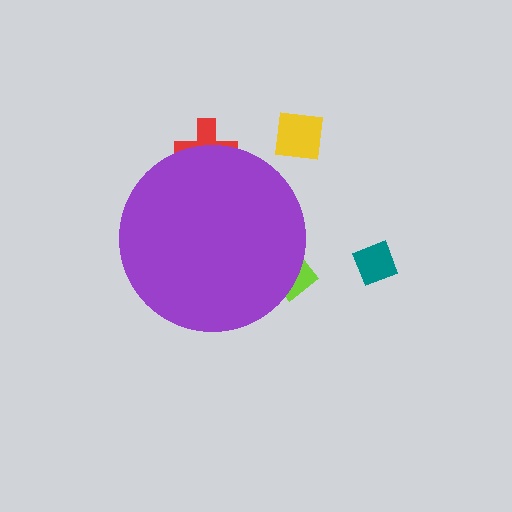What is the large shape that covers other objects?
A purple circle.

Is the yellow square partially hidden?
No, the yellow square is fully visible.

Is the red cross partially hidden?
Yes, the red cross is partially hidden behind the purple circle.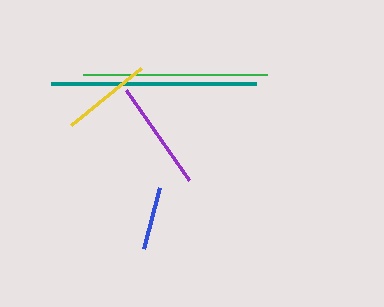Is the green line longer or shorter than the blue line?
The green line is longer than the blue line.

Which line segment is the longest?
The teal line is the longest at approximately 205 pixels.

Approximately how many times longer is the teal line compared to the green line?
The teal line is approximately 1.1 times the length of the green line.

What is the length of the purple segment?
The purple segment is approximately 110 pixels long.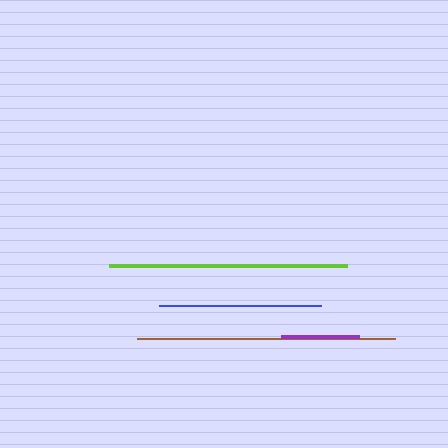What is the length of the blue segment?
The blue segment is approximately 163 pixels long.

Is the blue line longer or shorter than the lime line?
The lime line is longer than the blue line.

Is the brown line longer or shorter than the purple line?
The brown line is longer than the purple line.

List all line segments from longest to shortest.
From longest to shortest: brown, lime, blue, purple.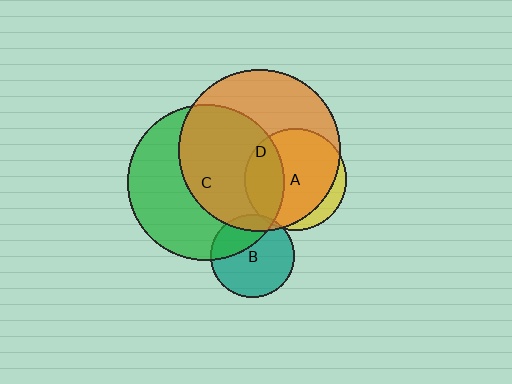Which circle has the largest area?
Circle D (orange).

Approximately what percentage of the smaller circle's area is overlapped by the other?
Approximately 85%.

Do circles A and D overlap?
Yes.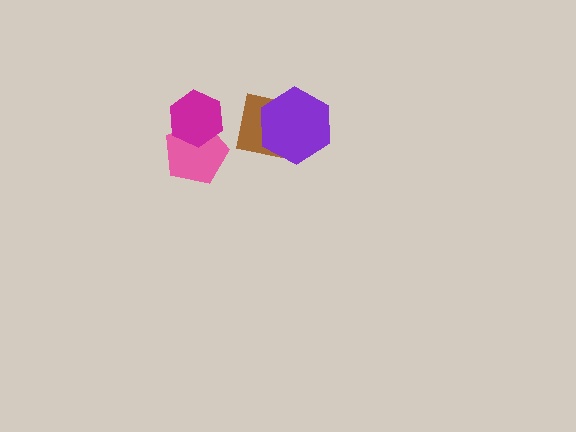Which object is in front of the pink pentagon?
The magenta hexagon is in front of the pink pentagon.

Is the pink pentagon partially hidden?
Yes, it is partially covered by another shape.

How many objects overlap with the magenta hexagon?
1 object overlaps with the magenta hexagon.